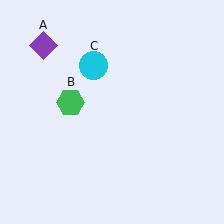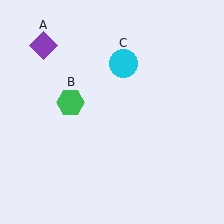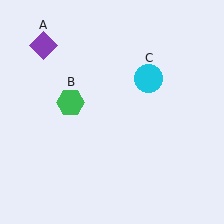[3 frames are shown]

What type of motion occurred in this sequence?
The cyan circle (object C) rotated clockwise around the center of the scene.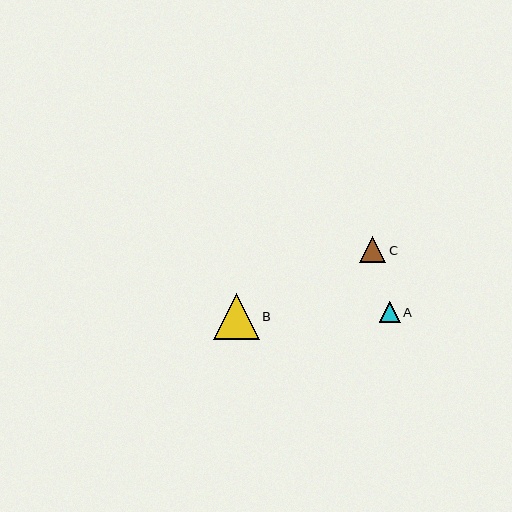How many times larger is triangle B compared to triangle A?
Triangle B is approximately 2.2 times the size of triangle A.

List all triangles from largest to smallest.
From largest to smallest: B, C, A.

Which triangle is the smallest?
Triangle A is the smallest with a size of approximately 21 pixels.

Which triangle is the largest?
Triangle B is the largest with a size of approximately 46 pixels.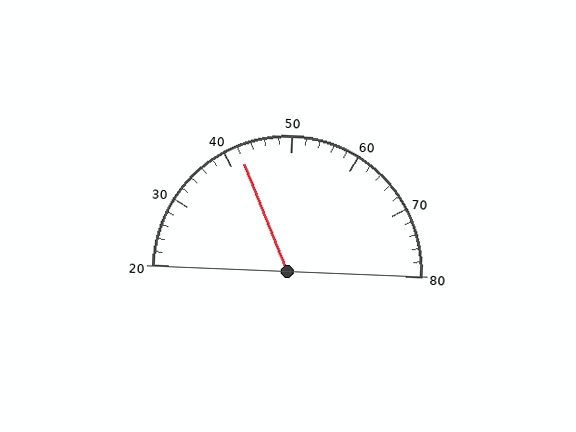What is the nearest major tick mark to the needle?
The nearest major tick mark is 40.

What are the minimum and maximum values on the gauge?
The gauge ranges from 20 to 80.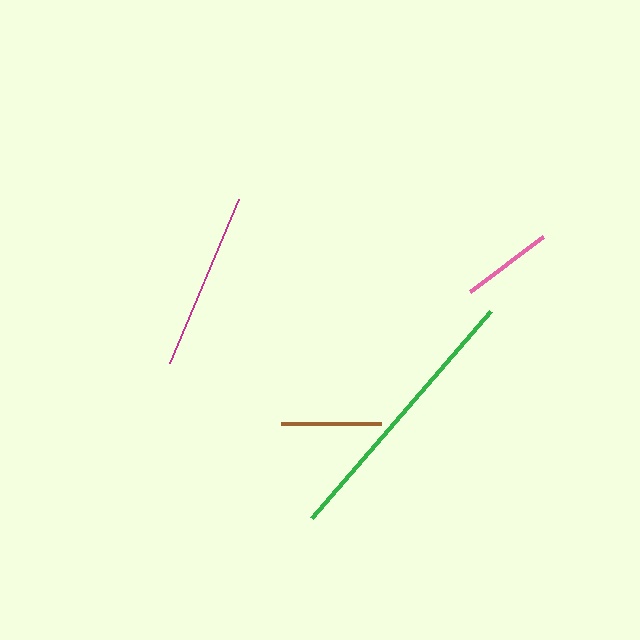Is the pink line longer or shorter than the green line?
The green line is longer than the pink line.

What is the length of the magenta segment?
The magenta segment is approximately 178 pixels long.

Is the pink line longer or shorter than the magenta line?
The magenta line is longer than the pink line.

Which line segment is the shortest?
The pink line is the shortest at approximately 91 pixels.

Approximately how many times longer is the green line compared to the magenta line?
The green line is approximately 1.5 times the length of the magenta line.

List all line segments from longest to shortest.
From longest to shortest: green, magenta, brown, pink.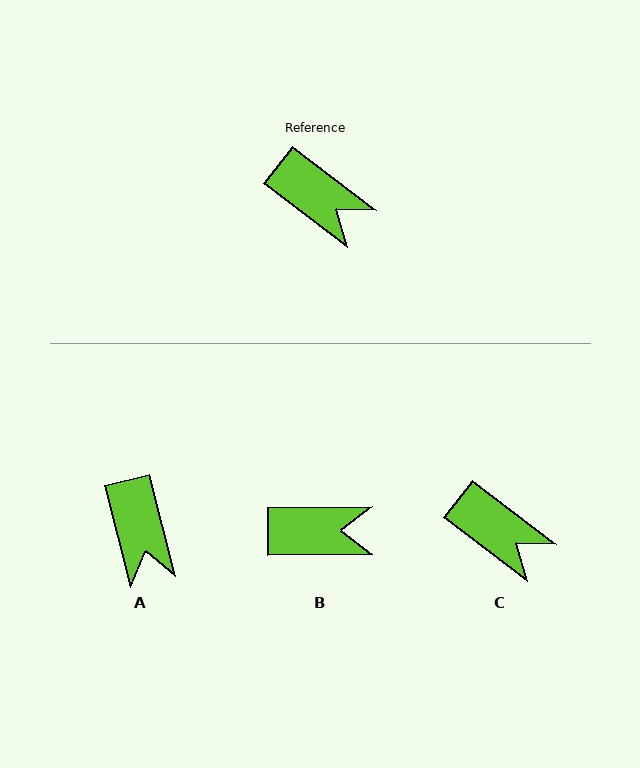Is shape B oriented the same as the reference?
No, it is off by about 38 degrees.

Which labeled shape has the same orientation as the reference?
C.